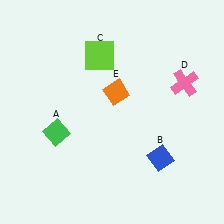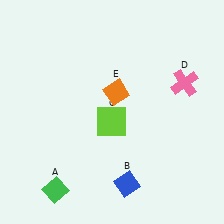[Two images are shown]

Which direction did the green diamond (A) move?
The green diamond (A) moved down.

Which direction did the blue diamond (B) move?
The blue diamond (B) moved left.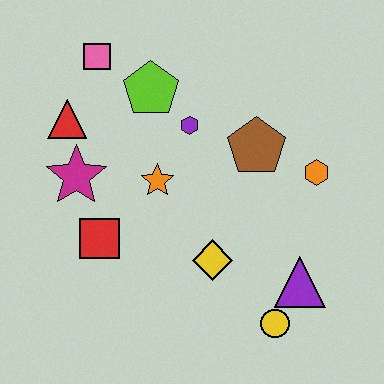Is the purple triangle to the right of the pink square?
Yes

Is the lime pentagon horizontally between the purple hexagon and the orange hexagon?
No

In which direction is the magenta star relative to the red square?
The magenta star is above the red square.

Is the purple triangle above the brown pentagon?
No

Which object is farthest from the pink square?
The yellow circle is farthest from the pink square.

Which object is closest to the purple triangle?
The yellow circle is closest to the purple triangle.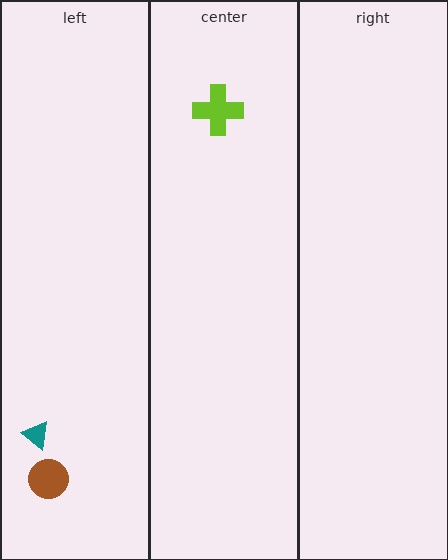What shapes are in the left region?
The brown circle, the teal triangle.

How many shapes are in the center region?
1.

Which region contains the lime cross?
The center region.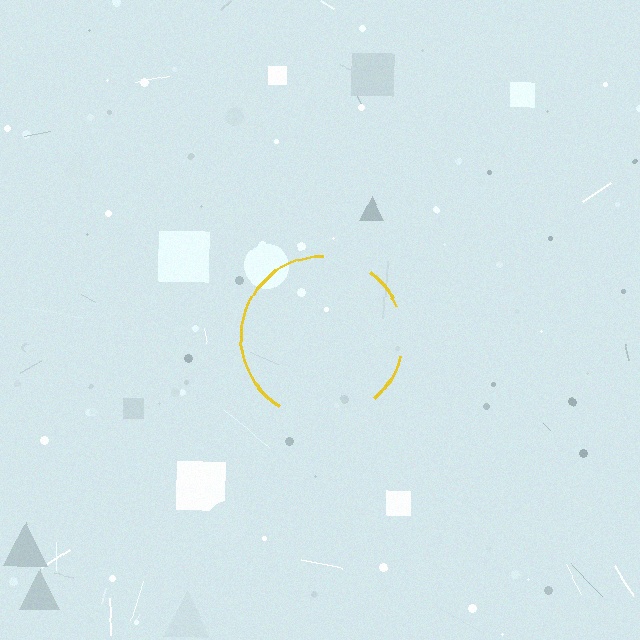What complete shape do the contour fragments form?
The contour fragments form a circle.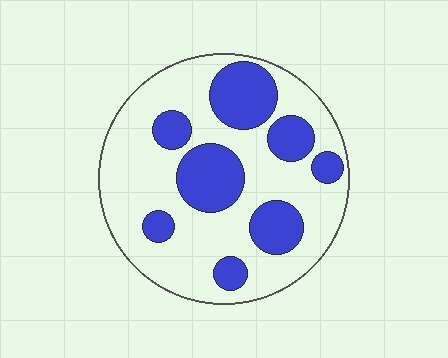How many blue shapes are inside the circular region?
8.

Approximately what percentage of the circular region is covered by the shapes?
Approximately 30%.